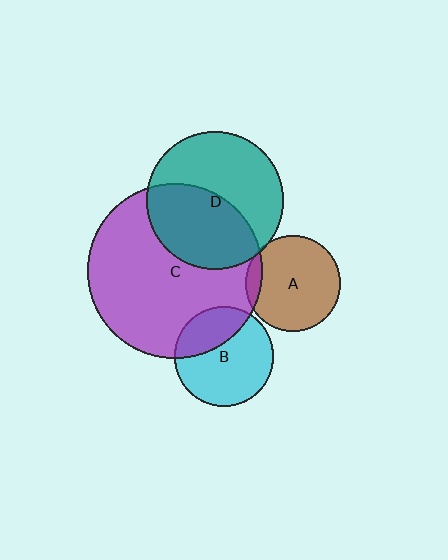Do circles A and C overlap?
Yes.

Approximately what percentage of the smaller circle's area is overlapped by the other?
Approximately 10%.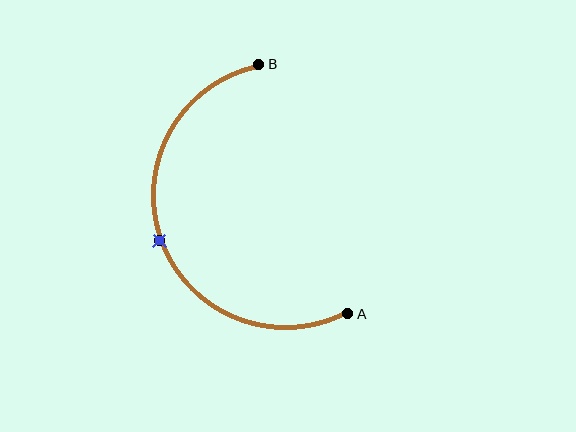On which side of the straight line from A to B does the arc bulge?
The arc bulges to the left of the straight line connecting A and B.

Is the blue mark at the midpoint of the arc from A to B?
Yes. The blue mark lies on the arc at equal arc-length from both A and B — it is the arc midpoint.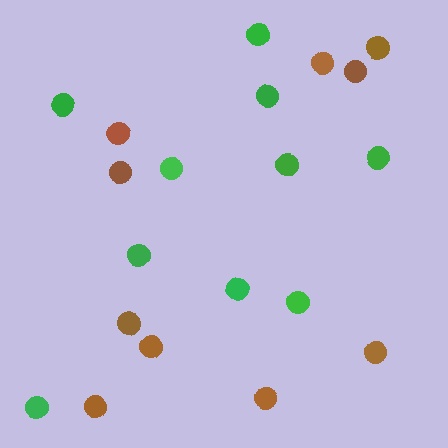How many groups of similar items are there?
There are 2 groups: one group of green circles (10) and one group of brown circles (10).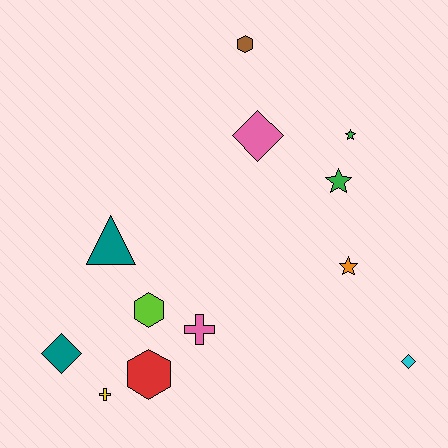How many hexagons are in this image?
There are 3 hexagons.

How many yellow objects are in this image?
There is 1 yellow object.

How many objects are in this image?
There are 12 objects.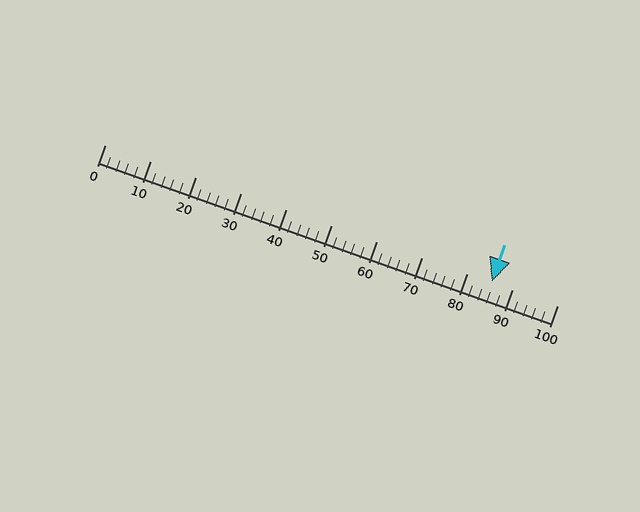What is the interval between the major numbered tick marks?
The major tick marks are spaced 10 units apart.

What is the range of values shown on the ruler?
The ruler shows values from 0 to 100.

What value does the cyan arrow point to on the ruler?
The cyan arrow points to approximately 86.